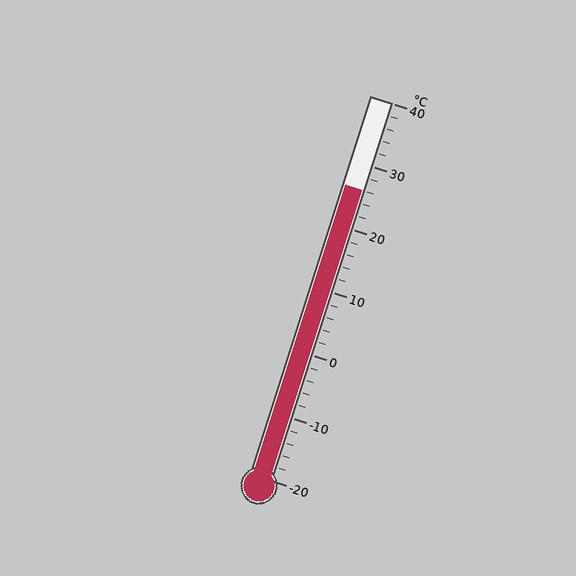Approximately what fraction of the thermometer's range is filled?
The thermometer is filled to approximately 75% of its range.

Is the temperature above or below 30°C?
The temperature is below 30°C.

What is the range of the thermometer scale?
The thermometer scale ranges from -20°C to 40°C.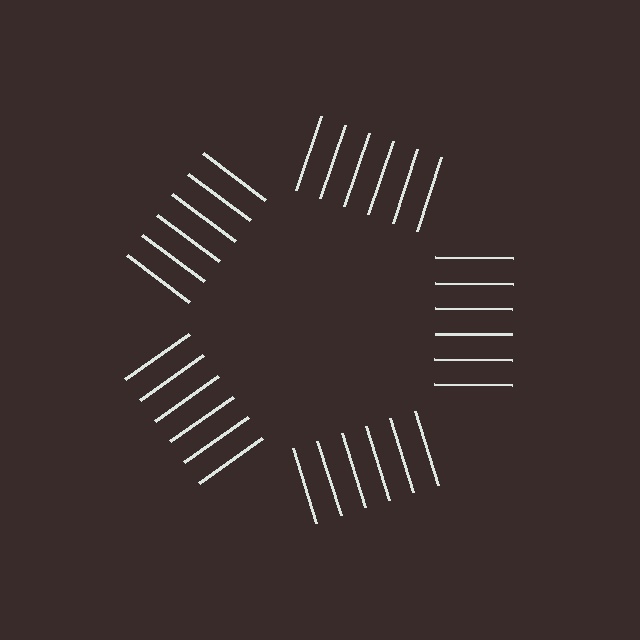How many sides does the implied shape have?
5 sides — the line-ends trace a pentagon.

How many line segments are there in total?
30 — 6 along each of the 5 edges.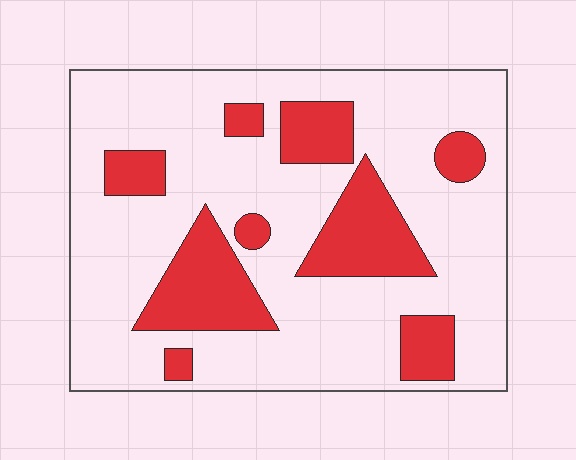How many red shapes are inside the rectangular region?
9.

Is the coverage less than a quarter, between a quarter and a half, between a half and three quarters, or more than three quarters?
Less than a quarter.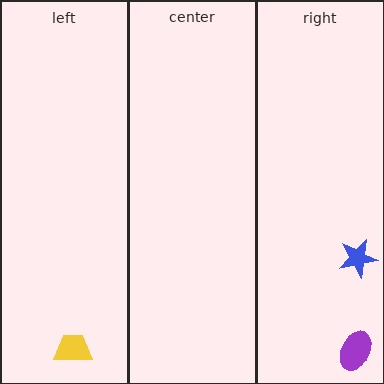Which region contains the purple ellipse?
The right region.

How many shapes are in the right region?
2.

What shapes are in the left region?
The yellow trapezoid.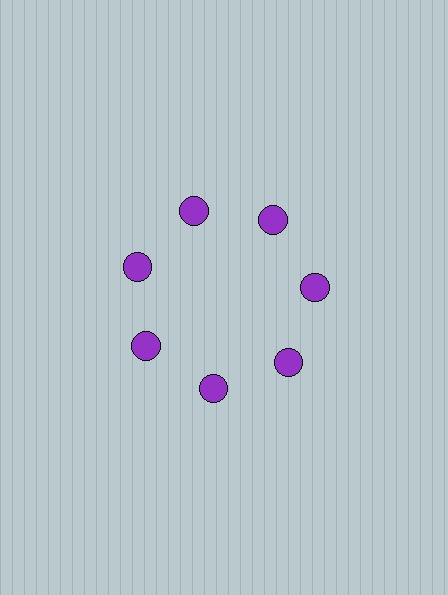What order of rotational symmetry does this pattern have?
This pattern has 7-fold rotational symmetry.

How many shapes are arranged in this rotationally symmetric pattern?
There are 7 shapes, arranged in 7 groups of 1.